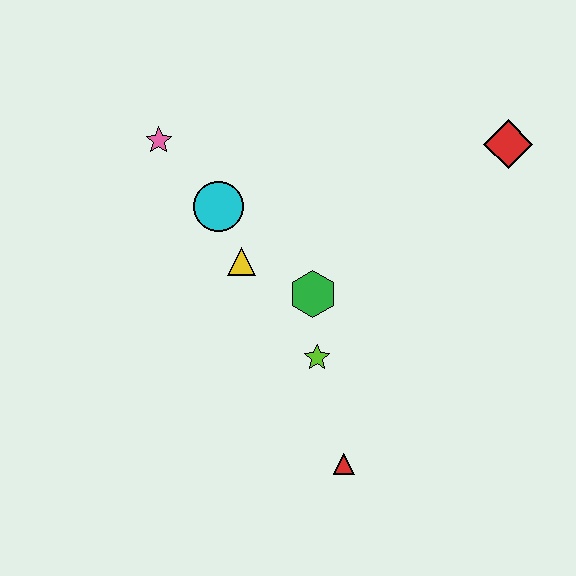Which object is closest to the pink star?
The cyan circle is closest to the pink star.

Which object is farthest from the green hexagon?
The red diamond is farthest from the green hexagon.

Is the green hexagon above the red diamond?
No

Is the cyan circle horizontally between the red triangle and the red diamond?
No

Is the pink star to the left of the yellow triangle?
Yes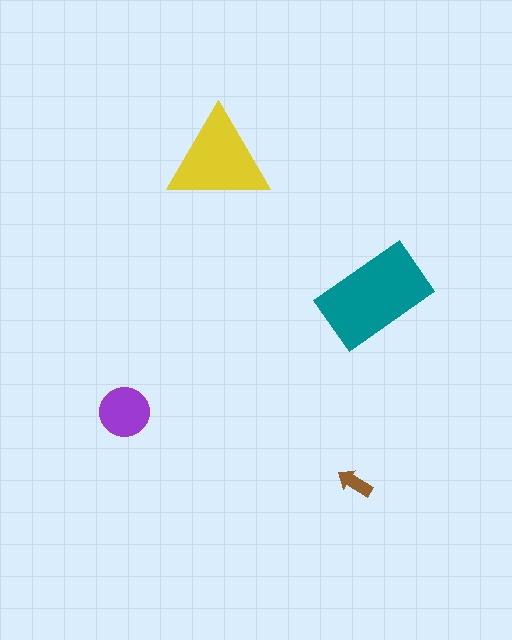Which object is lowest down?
The brown arrow is bottommost.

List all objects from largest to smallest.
The teal rectangle, the yellow triangle, the purple circle, the brown arrow.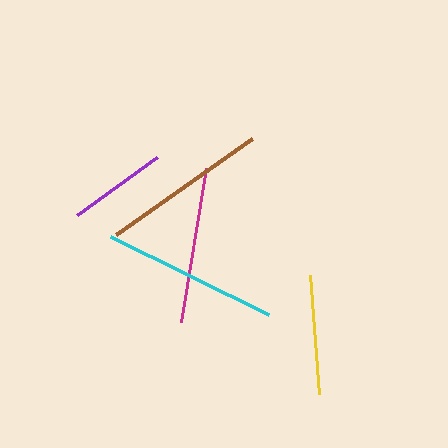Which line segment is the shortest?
The purple line is the shortest at approximately 99 pixels.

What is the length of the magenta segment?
The magenta segment is approximately 155 pixels long.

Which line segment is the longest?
The cyan line is the longest at approximately 176 pixels.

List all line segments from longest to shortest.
From longest to shortest: cyan, brown, magenta, yellow, purple.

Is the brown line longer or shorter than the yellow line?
The brown line is longer than the yellow line.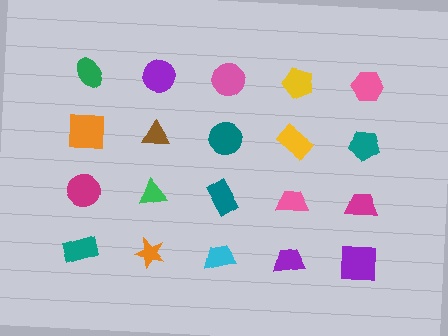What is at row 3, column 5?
A magenta trapezoid.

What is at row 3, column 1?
A magenta circle.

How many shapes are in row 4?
5 shapes.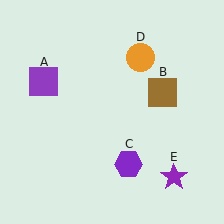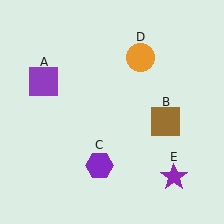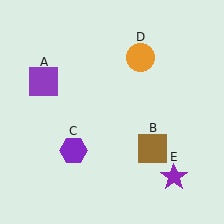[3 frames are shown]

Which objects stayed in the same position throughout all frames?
Purple square (object A) and orange circle (object D) and purple star (object E) remained stationary.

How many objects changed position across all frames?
2 objects changed position: brown square (object B), purple hexagon (object C).